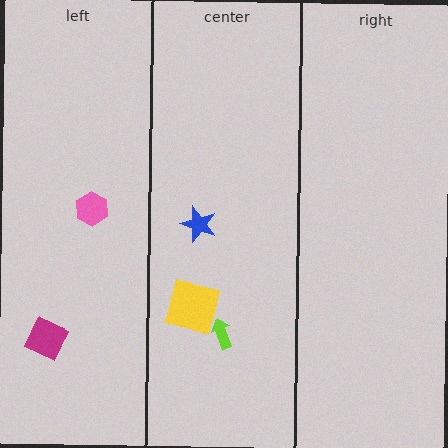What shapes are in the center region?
The yellow square, the lime arrow, the blue star.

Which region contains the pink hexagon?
The left region.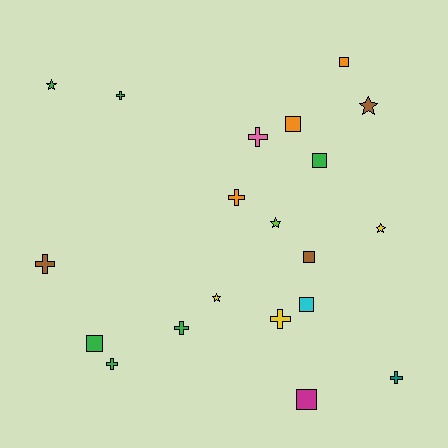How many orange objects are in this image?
There are 3 orange objects.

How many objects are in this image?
There are 20 objects.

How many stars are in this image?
There are 5 stars.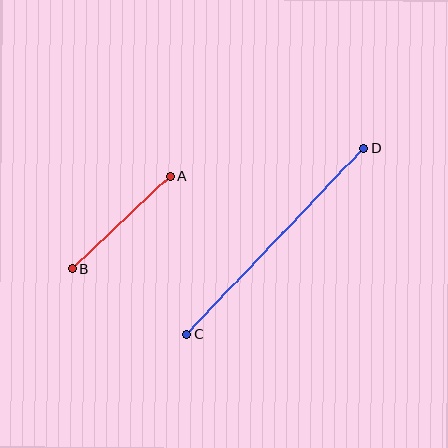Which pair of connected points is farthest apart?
Points C and D are farthest apart.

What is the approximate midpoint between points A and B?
The midpoint is at approximately (121, 222) pixels.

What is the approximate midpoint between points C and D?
The midpoint is at approximately (275, 241) pixels.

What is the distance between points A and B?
The distance is approximately 135 pixels.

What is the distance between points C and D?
The distance is approximately 256 pixels.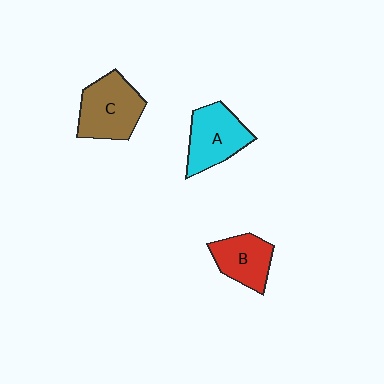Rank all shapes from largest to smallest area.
From largest to smallest: C (brown), A (cyan), B (red).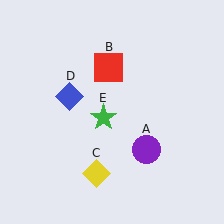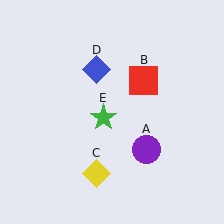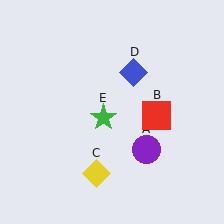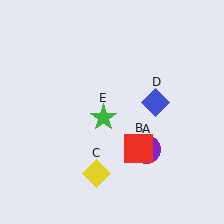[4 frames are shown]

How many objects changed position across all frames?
2 objects changed position: red square (object B), blue diamond (object D).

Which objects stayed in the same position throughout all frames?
Purple circle (object A) and yellow diamond (object C) and green star (object E) remained stationary.